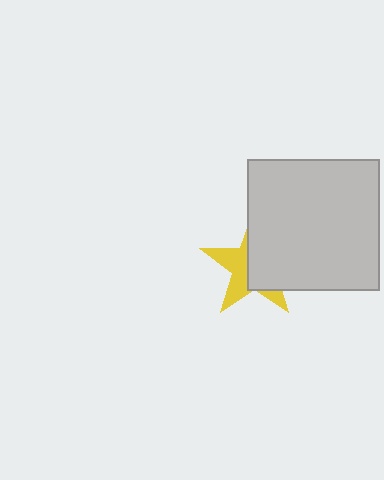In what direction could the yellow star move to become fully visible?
The yellow star could move left. That would shift it out from behind the light gray square entirely.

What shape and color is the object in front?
The object in front is a light gray square.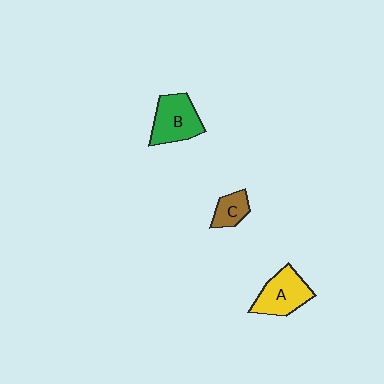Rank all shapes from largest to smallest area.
From largest to smallest: B (green), A (yellow), C (brown).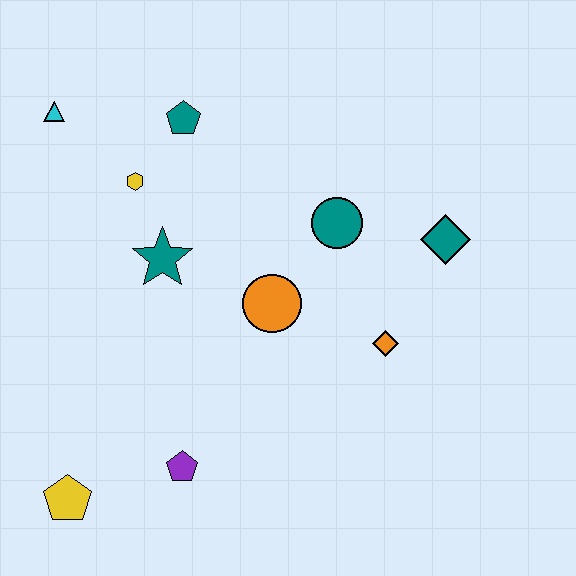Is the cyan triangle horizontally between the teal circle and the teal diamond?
No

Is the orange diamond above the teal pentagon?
No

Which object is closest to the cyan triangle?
The yellow hexagon is closest to the cyan triangle.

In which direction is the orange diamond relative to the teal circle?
The orange diamond is below the teal circle.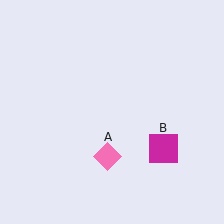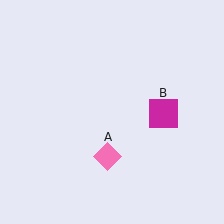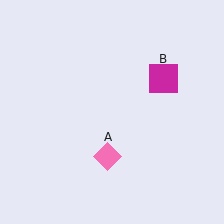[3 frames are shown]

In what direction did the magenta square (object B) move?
The magenta square (object B) moved up.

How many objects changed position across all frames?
1 object changed position: magenta square (object B).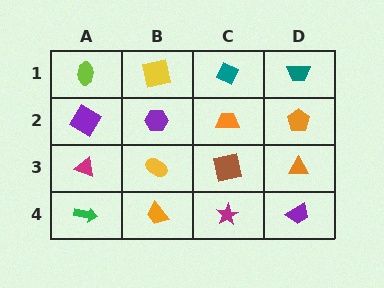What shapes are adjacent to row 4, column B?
A yellow ellipse (row 3, column B), a green arrow (row 4, column A), a magenta star (row 4, column C).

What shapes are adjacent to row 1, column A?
A purple diamond (row 2, column A), a yellow square (row 1, column B).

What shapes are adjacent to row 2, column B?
A yellow square (row 1, column B), a yellow ellipse (row 3, column B), a purple diamond (row 2, column A), an orange trapezoid (row 2, column C).